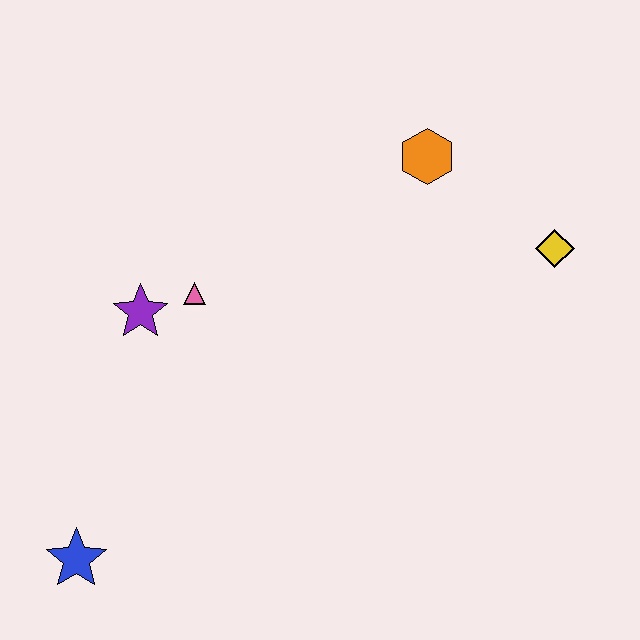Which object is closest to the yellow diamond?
The orange hexagon is closest to the yellow diamond.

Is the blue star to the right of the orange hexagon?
No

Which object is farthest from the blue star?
The yellow diamond is farthest from the blue star.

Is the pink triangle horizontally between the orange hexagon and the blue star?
Yes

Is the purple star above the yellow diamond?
No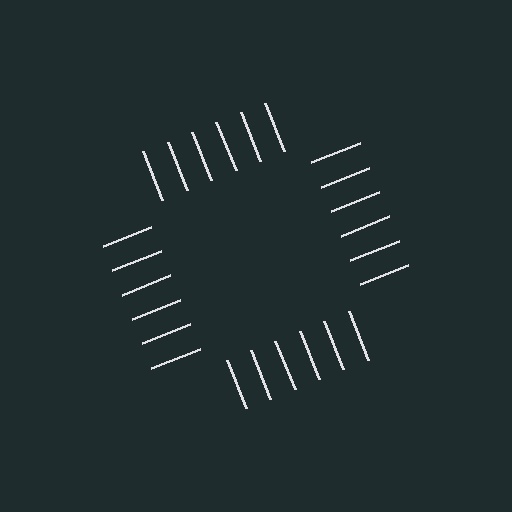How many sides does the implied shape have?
4 sides — the line-ends trace a square.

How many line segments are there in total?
24 — 6 along each of the 4 edges.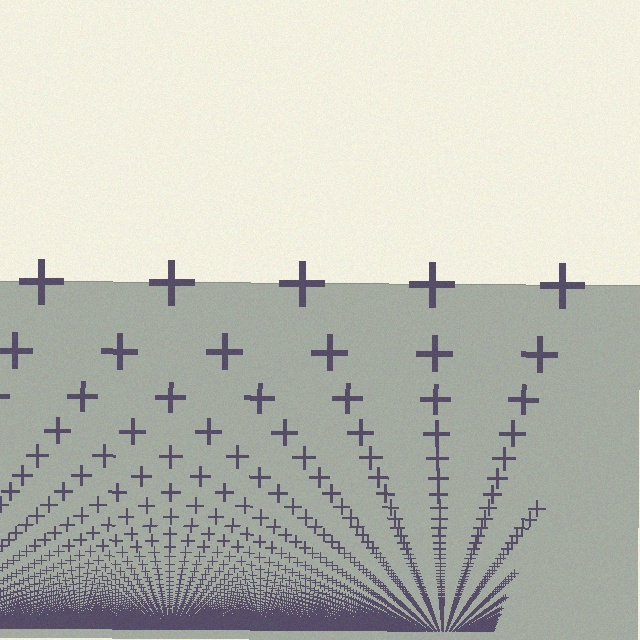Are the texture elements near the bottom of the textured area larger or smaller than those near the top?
Smaller. The gradient is inverted — elements near the bottom are smaller and denser.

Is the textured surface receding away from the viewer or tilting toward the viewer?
The surface appears to tilt toward the viewer. Texture elements get larger and sparser toward the top.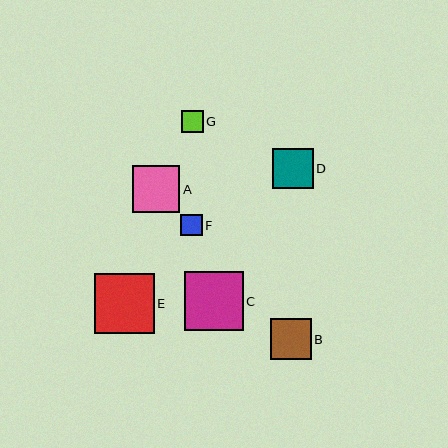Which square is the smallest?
Square F is the smallest with a size of approximately 21 pixels.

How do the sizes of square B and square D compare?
Square B and square D are approximately the same size.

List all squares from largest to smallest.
From largest to smallest: E, C, A, B, D, G, F.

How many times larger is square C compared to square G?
Square C is approximately 2.7 times the size of square G.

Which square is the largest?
Square E is the largest with a size of approximately 60 pixels.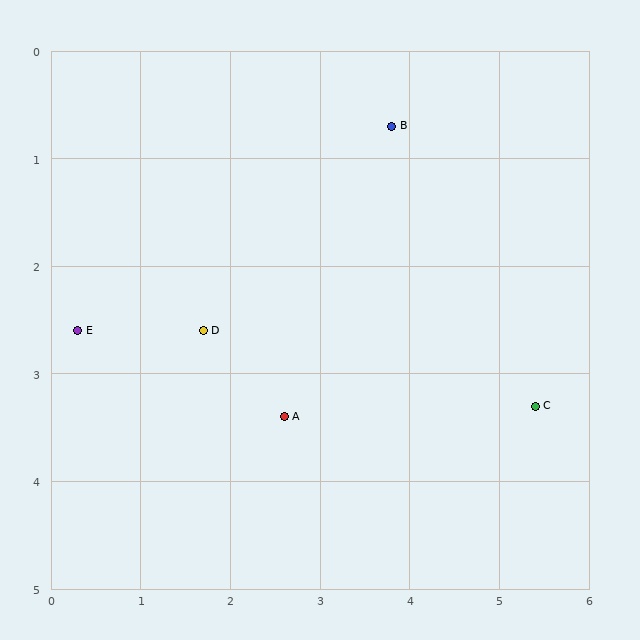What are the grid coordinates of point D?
Point D is at approximately (1.7, 2.6).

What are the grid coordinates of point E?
Point E is at approximately (0.3, 2.6).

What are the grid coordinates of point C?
Point C is at approximately (5.4, 3.3).